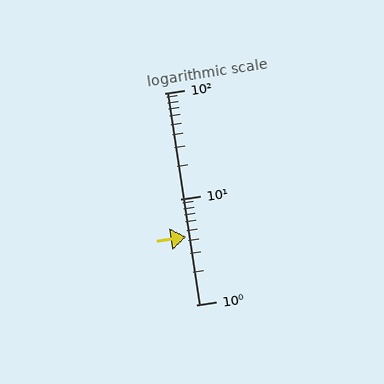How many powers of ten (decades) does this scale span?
The scale spans 2 decades, from 1 to 100.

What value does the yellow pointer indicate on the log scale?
The pointer indicates approximately 4.4.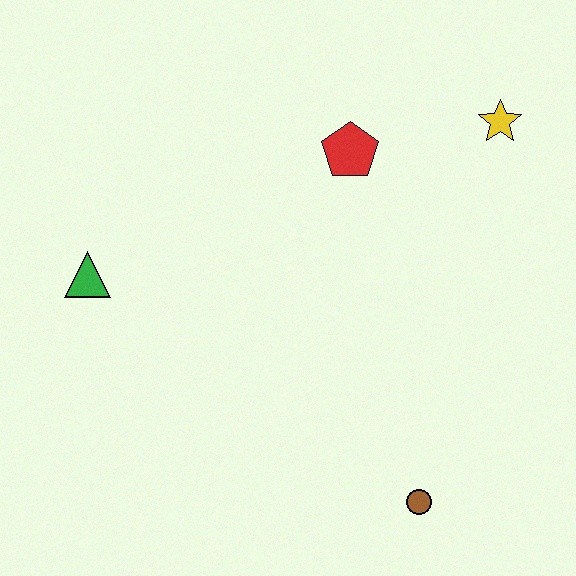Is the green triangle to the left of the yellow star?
Yes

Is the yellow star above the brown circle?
Yes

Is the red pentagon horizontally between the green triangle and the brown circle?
Yes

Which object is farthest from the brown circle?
The green triangle is farthest from the brown circle.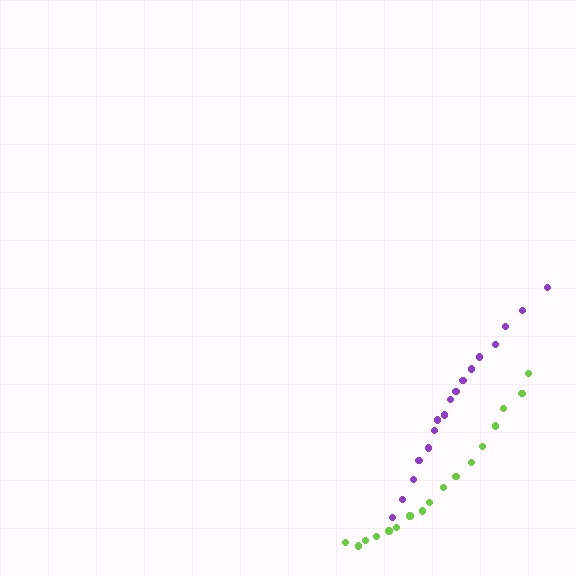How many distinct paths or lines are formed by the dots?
There are 2 distinct paths.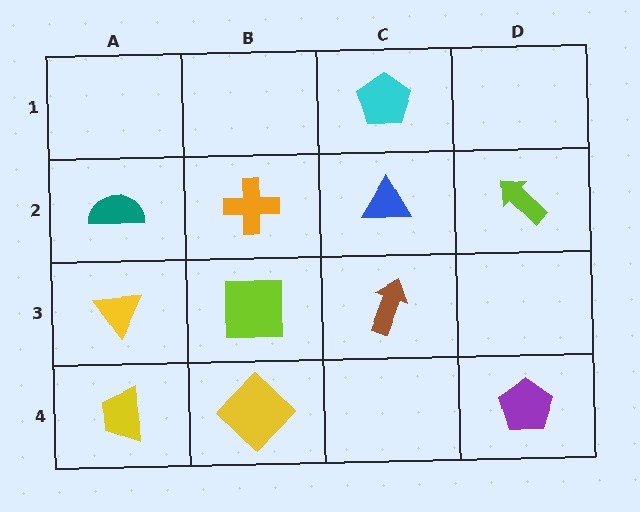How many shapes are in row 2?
4 shapes.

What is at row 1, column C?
A cyan pentagon.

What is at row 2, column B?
An orange cross.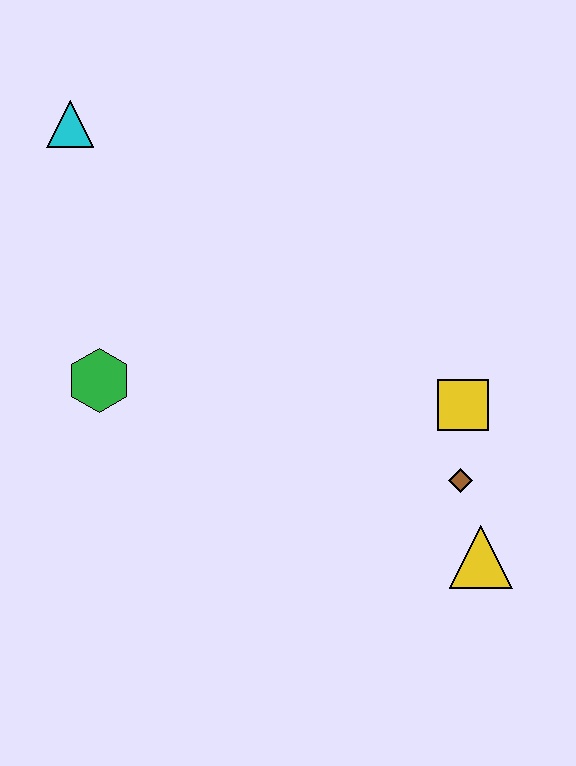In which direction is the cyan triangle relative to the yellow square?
The cyan triangle is to the left of the yellow square.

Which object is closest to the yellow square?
The brown diamond is closest to the yellow square.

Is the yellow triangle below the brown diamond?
Yes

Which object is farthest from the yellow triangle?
The cyan triangle is farthest from the yellow triangle.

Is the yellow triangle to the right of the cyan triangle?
Yes